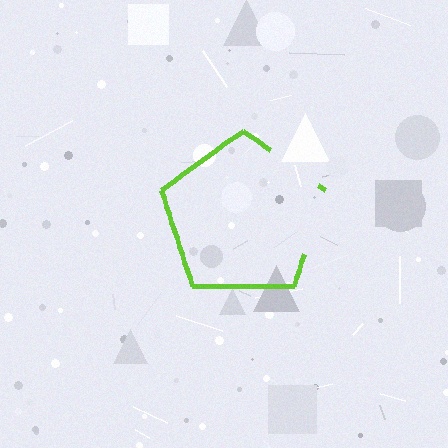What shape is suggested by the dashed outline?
The dashed outline suggests a pentagon.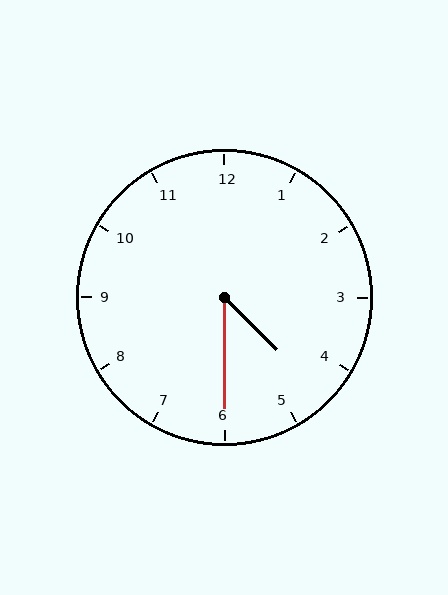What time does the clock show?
4:30.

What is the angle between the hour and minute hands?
Approximately 45 degrees.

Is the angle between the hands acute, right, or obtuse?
It is acute.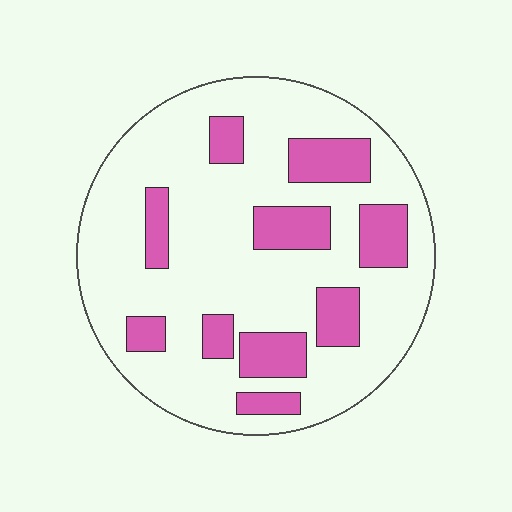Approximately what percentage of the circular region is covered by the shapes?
Approximately 25%.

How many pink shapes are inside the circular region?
10.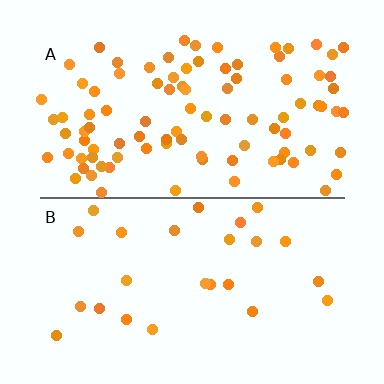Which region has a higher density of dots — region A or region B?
A (the top).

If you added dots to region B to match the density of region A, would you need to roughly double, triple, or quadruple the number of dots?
Approximately quadruple.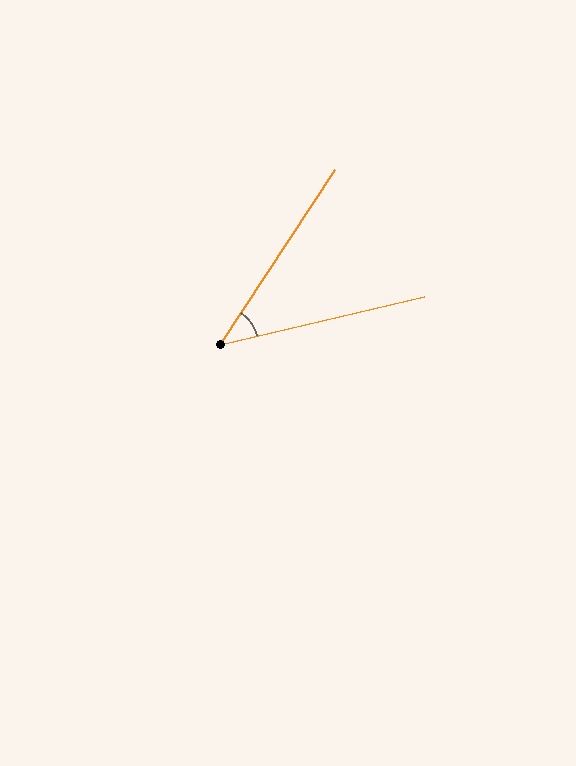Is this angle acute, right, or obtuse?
It is acute.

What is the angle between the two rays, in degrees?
Approximately 44 degrees.